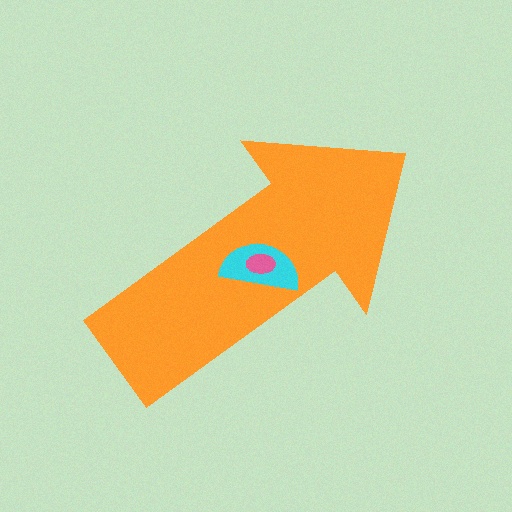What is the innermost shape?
The pink ellipse.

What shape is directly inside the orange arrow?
The cyan semicircle.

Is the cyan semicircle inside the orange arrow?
Yes.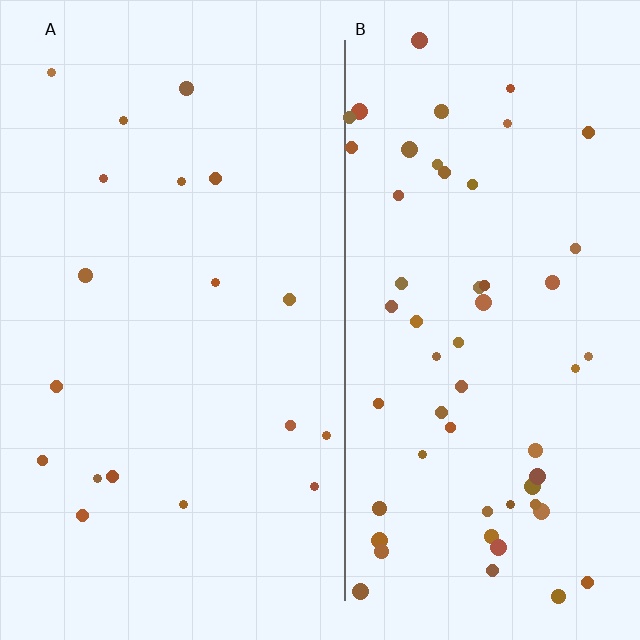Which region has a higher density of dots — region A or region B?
B (the right).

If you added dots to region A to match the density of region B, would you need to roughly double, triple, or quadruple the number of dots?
Approximately triple.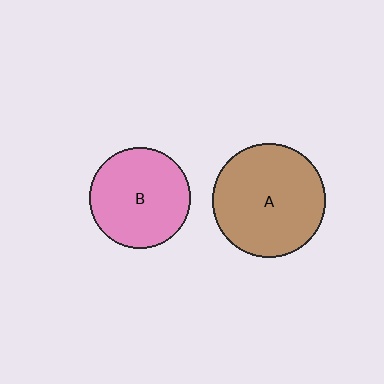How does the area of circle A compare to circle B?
Approximately 1.2 times.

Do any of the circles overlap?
No, none of the circles overlap.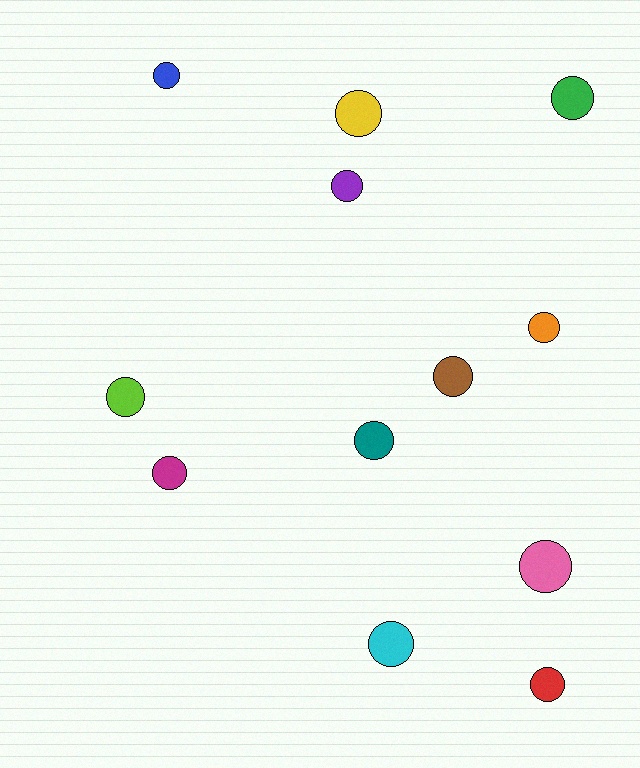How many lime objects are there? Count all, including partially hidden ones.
There is 1 lime object.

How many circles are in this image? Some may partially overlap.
There are 12 circles.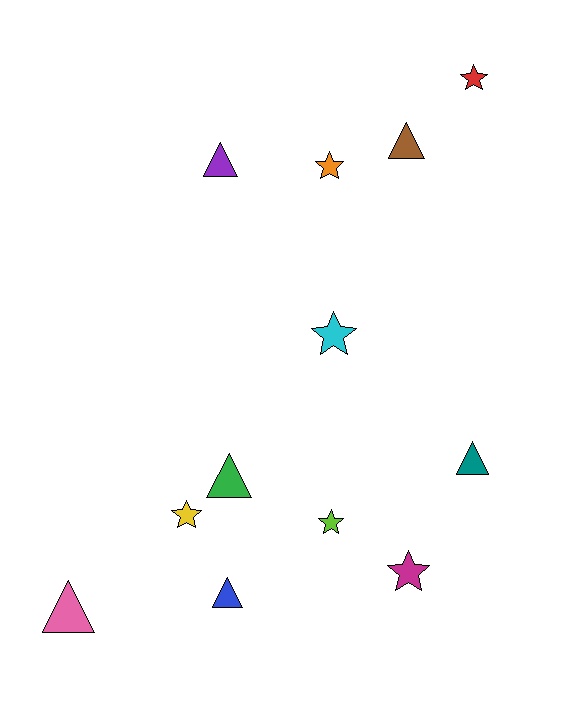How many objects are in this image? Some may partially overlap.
There are 12 objects.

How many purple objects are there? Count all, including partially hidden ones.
There is 1 purple object.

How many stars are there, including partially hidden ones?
There are 6 stars.